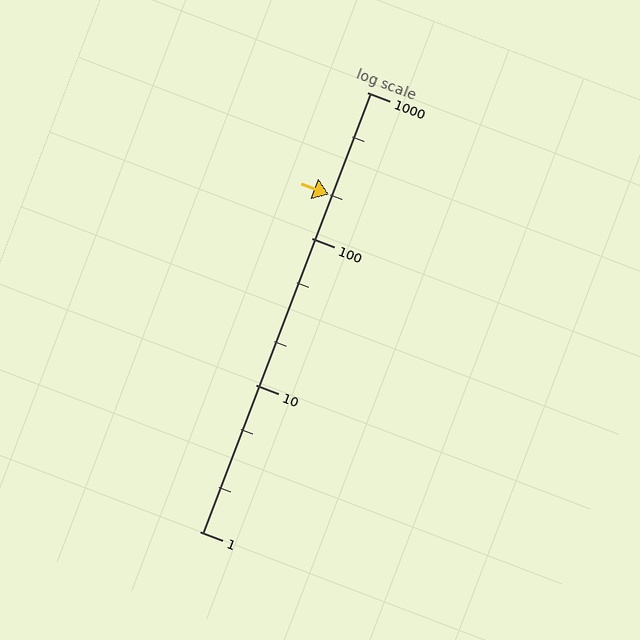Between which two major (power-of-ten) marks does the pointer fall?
The pointer is between 100 and 1000.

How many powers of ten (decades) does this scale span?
The scale spans 3 decades, from 1 to 1000.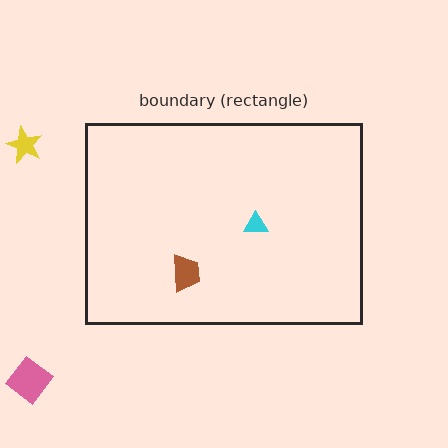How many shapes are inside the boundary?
2 inside, 2 outside.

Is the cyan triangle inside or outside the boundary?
Inside.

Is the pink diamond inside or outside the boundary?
Outside.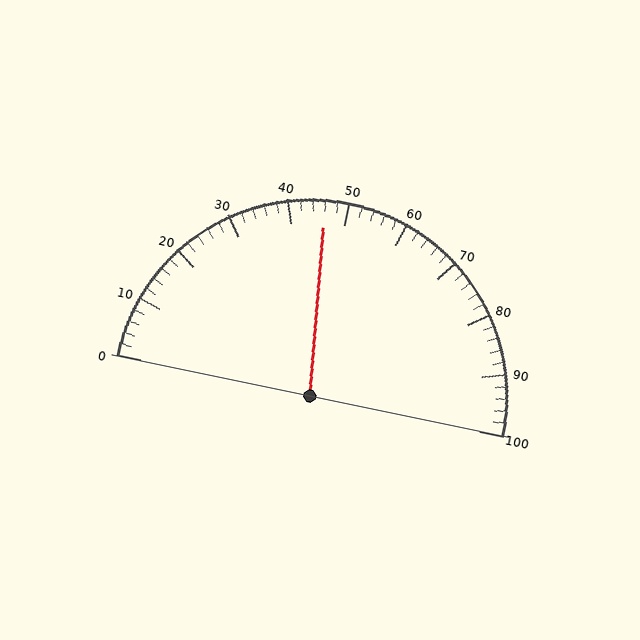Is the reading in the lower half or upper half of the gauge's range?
The reading is in the lower half of the range (0 to 100).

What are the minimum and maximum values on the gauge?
The gauge ranges from 0 to 100.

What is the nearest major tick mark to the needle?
The nearest major tick mark is 50.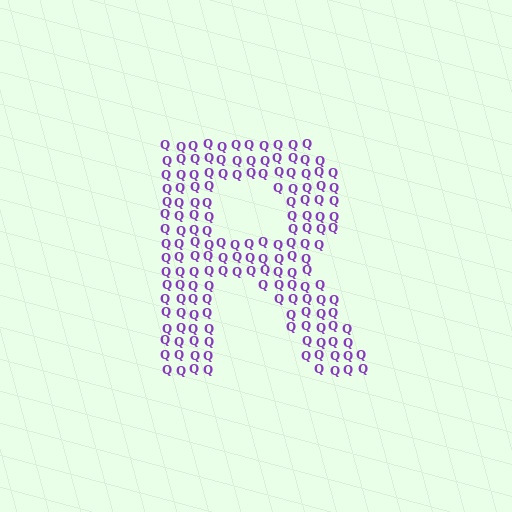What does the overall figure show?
The overall figure shows the letter R.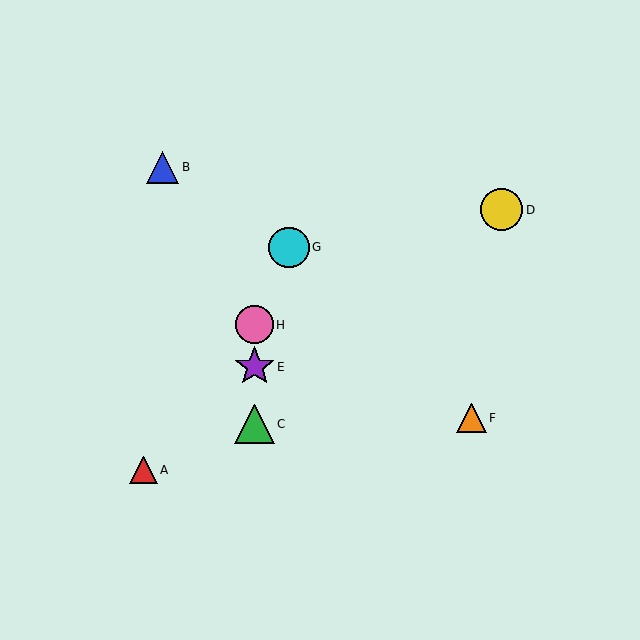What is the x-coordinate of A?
Object A is at x≈143.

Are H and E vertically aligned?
Yes, both are at x≈255.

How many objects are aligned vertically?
3 objects (C, E, H) are aligned vertically.